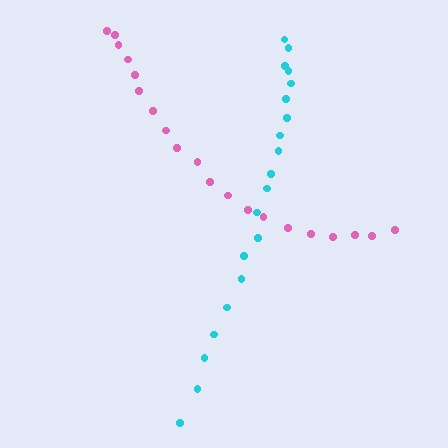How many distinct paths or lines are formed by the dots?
There are 2 distinct paths.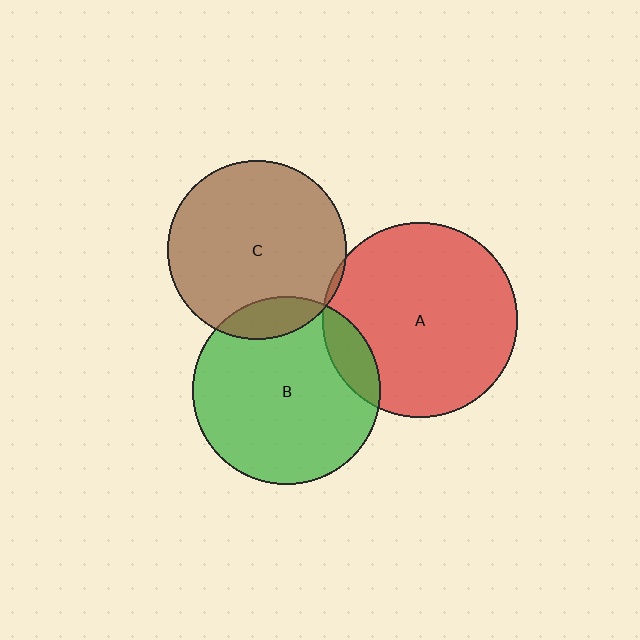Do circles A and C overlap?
Yes.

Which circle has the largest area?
Circle A (red).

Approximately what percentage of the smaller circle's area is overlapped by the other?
Approximately 5%.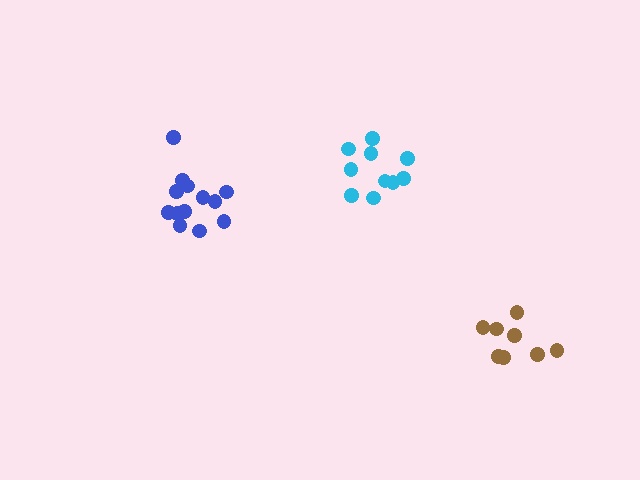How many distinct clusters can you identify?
There are 3 distinct clusters.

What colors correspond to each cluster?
The clusters are colored: cyan, blue, brown.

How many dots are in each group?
Group 1: 10 dots, Group 2: 13 dots, Group 3: 8 dots (31 total).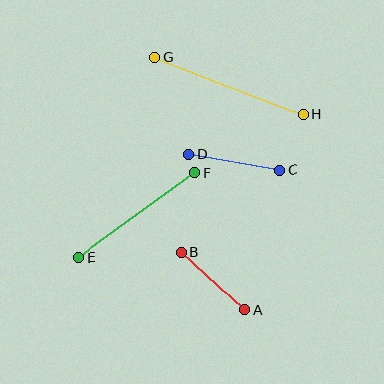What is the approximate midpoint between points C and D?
The midpoint is at approximately (234, 162) pixels.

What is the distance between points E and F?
The distance is approximately 143 pixels.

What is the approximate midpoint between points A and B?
The midpoint is at approximately (213, 281) pixels.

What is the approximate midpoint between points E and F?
The midpoint is at approximately (137, 215) pixels.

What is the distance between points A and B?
The distance is approximately 85 pixels.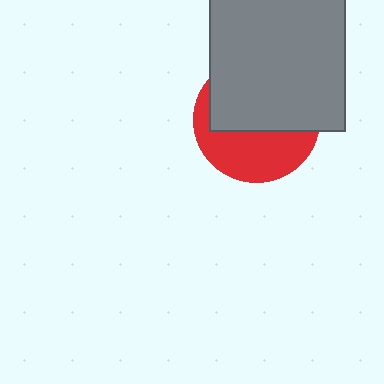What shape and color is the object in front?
The object in front is a gray rectangle.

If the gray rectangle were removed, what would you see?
You would see the complete red circle.